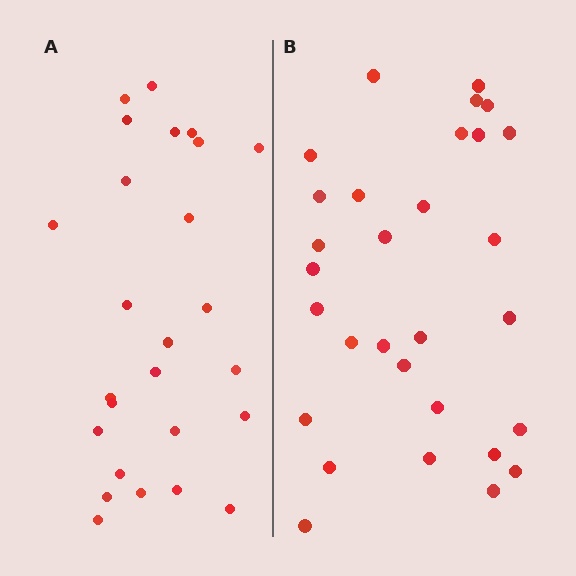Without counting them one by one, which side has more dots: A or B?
Region B (the right region) has more dots.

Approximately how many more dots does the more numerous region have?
Region B has about 4 more dots than region A.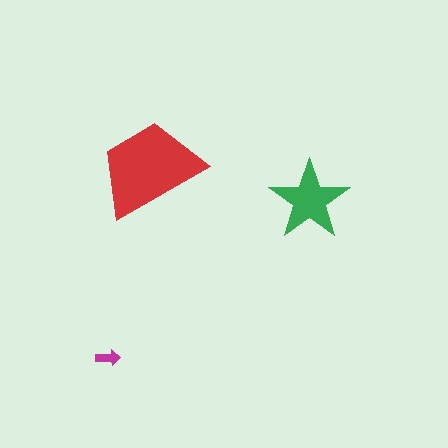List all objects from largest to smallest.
The red trapezoid, the green star, the magenta arrow.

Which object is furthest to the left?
The magenta arrow is leftmost.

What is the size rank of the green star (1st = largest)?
2nd.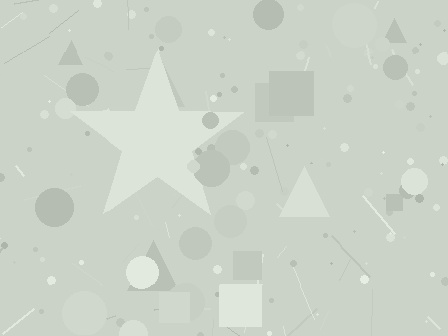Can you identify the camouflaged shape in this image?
The camouflaged shape is a star.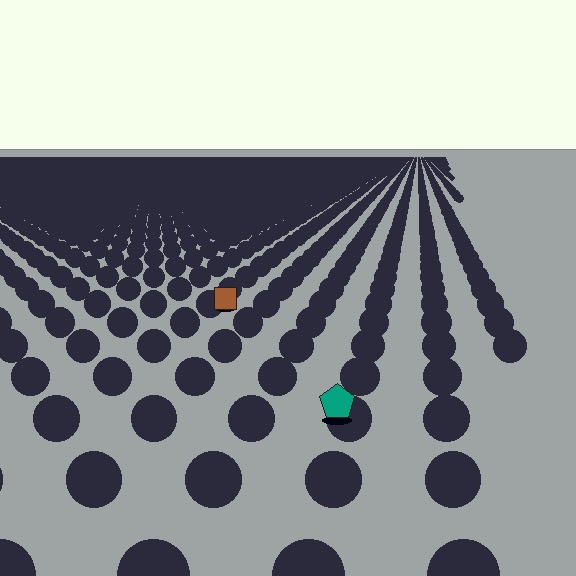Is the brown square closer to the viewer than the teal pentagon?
No. The teal pentagon is closer — you can tell from the texture gradient: the ground texture is coarser near it.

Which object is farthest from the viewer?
The brown square is farthest from the viewer. It appears smaller and the ground texture around it is denser.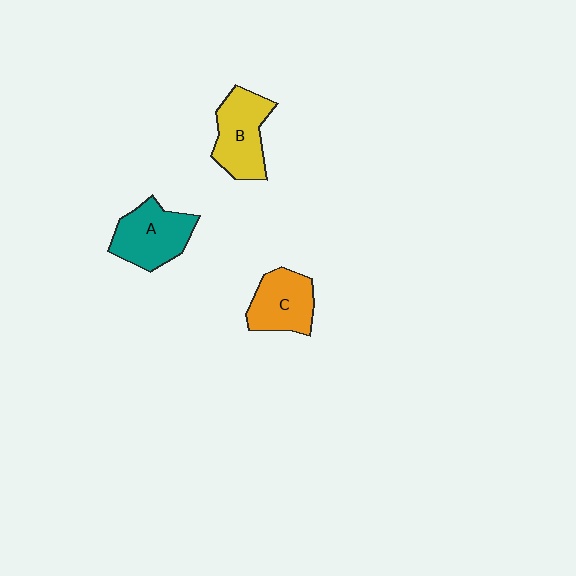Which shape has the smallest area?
Shape C (orange).